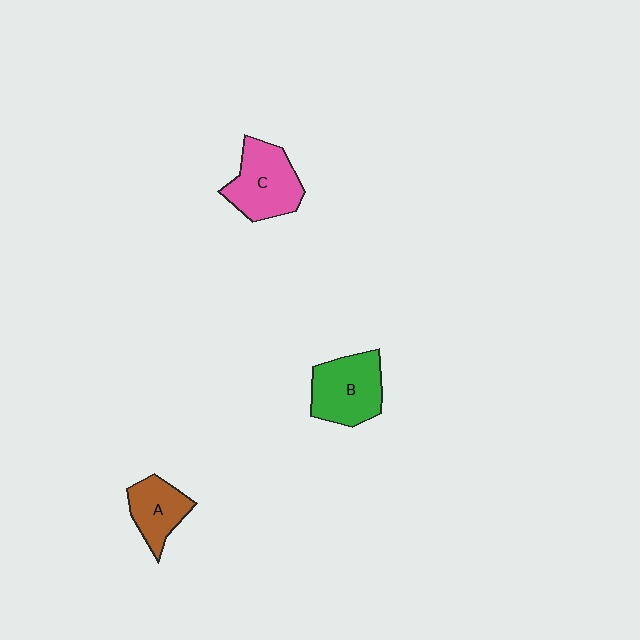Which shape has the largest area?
Shape C (pink).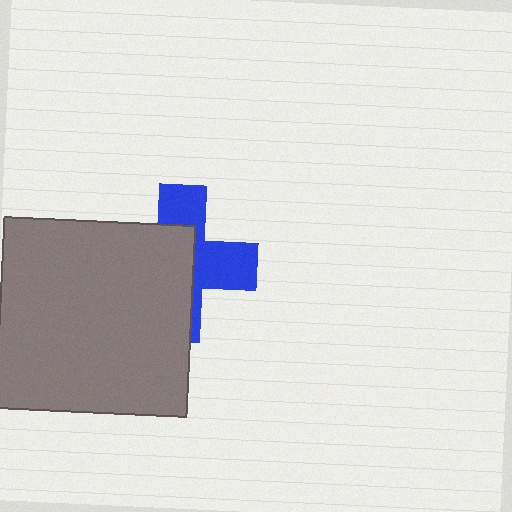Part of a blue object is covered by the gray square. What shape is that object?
It is a cross.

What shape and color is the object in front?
The object in front is a gray square.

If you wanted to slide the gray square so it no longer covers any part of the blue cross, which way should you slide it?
Slide it left — that is the most direct way to separate the two shapes.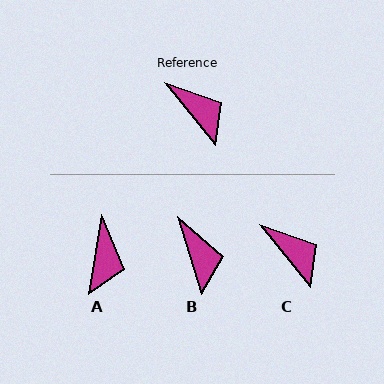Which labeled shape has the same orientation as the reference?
C.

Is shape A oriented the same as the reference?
No, it is off by about 49 degrees.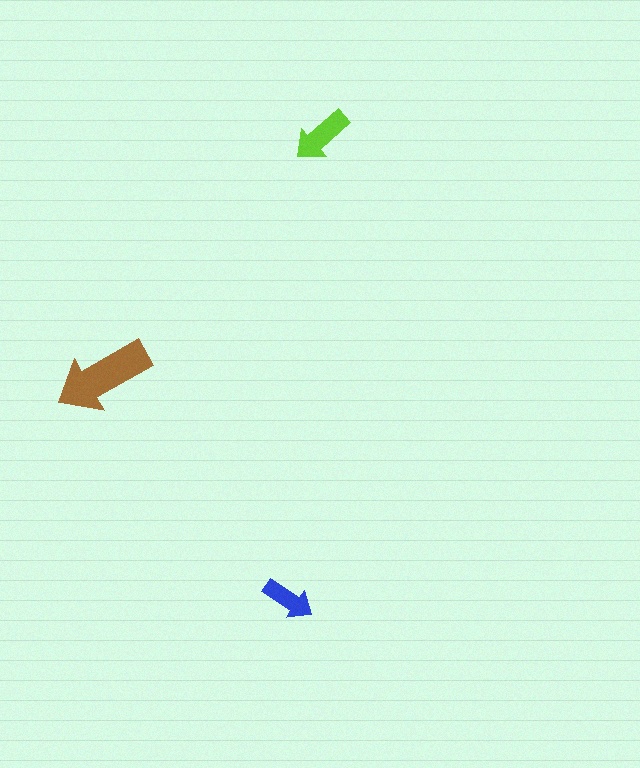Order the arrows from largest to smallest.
the brown one, the lime one, the blue one.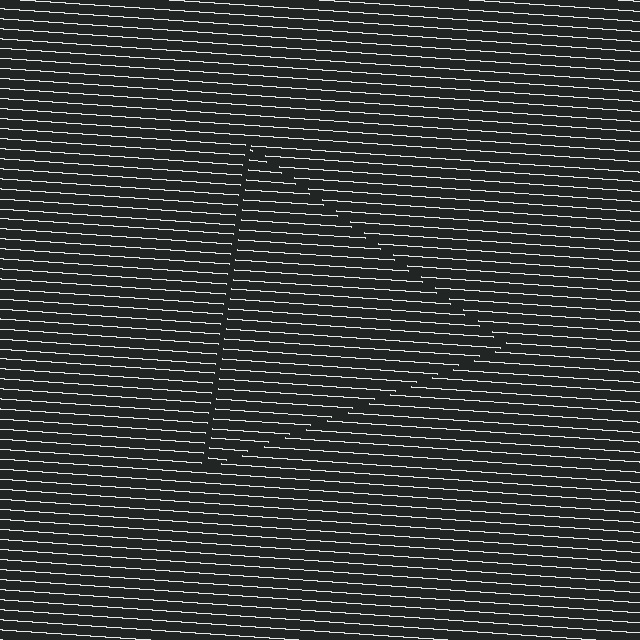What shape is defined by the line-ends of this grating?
An illusory triangle. The interior of the shape contains the same grating, shifted by half a period — the contour is defined by the phase discontinuity where line-ends from the inner and outer gratings abut.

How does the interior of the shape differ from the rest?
The interior of the shape contains the same grating, shifted by half a period — the contour is defined by the phase discontinuity where line-ends from the inner and outer gratings abut.